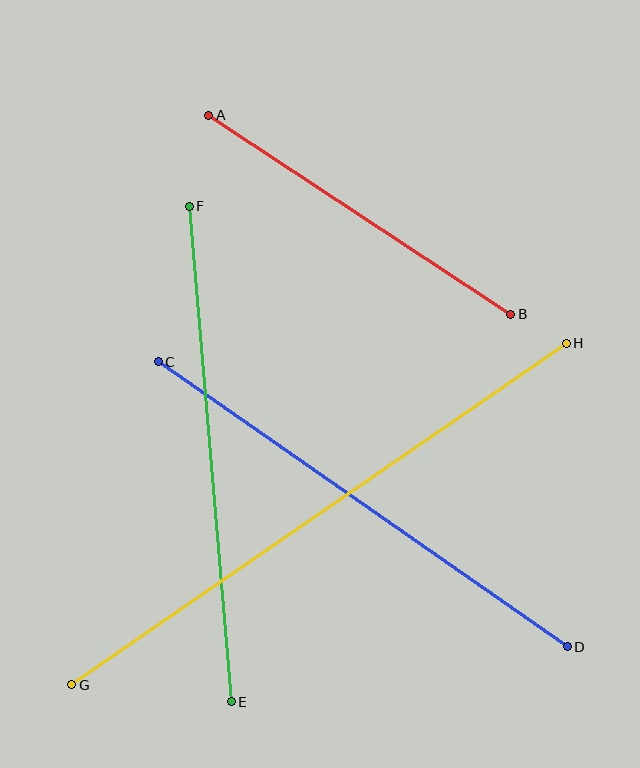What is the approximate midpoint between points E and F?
The midpoint is at approximately (210, 454) pixels.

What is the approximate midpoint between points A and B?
The midpoint is at approximately (360, 215) pixels.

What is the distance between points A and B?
The distance is approximately 362 pixels.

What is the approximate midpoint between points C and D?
The midpoint is at approximately (363, 504) pixels.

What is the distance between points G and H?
The distance is approximately 601 pixels.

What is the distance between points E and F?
The distance is approximately 497 pixels.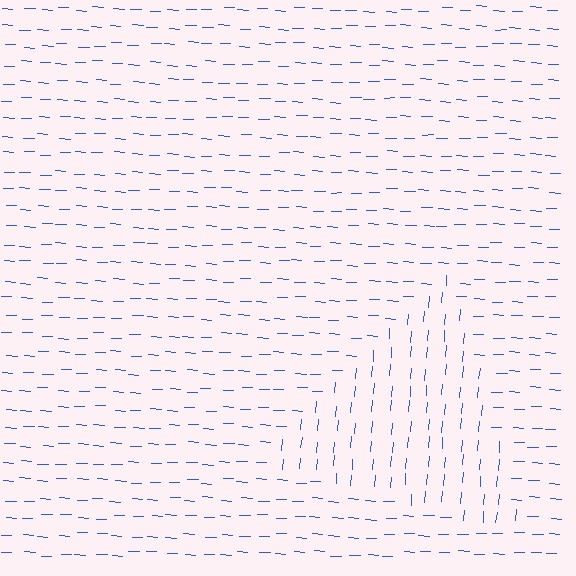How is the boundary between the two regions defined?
The boundary is defined purely by a change in line orientation (approximately 88 degrees difference). All lines are the same color and thickness.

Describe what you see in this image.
The image is filled with small blue line segments. A triangle region in the image has lines oriented differently from the surrounding lines, creating a visible texture boundary.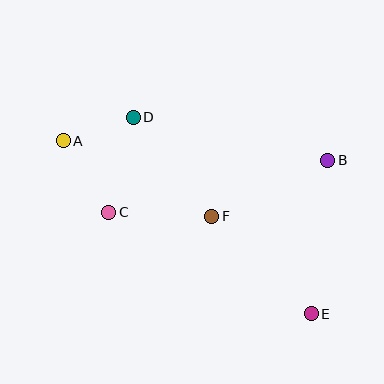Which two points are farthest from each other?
Points A and E are farthest from each other.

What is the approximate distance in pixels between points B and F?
The distance between B and F is approximately 129 pixels.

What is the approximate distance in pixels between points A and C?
The distance between A and C is approximately 85 pixels.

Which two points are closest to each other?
Points A and D are closest to each other.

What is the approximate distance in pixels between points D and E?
The distance between D and E is approximately 265 pixels.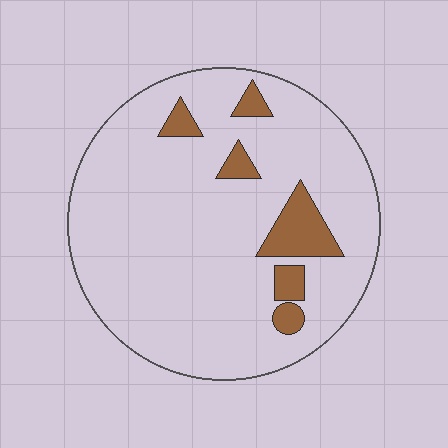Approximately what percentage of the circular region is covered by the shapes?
Approximately 10%.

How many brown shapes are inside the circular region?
6.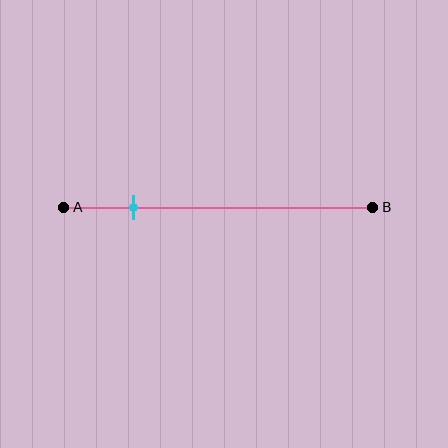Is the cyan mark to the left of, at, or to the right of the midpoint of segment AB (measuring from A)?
The cyan mark is to the left of the midpoint of segment AB.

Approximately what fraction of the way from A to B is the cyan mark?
The cyan mark is approximately 25% of the way from A to B.